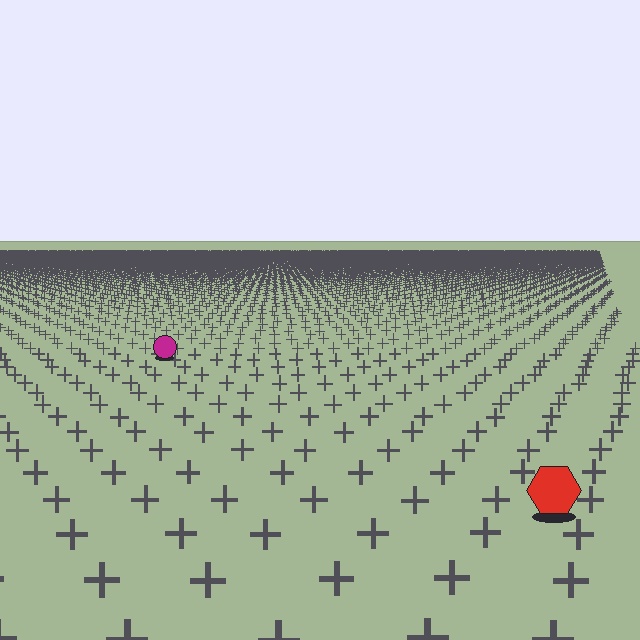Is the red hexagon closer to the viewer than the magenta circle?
Yes. The red hexagon is closer — you can tell from the texture gradient: the ground texture is coarser near it.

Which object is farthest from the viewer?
The magenta circle is farthest from the viewer. It appears smaller and the ground texture around it is denser.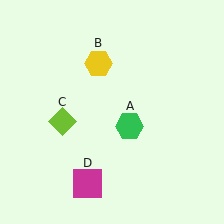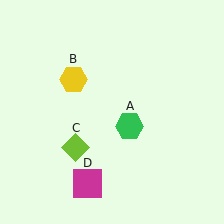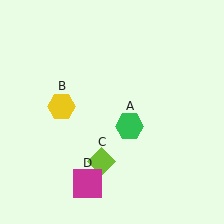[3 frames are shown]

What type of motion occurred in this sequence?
The yellow hexagon (object B), lime diamond (object C) rotated counterclockwise around the center of the scene.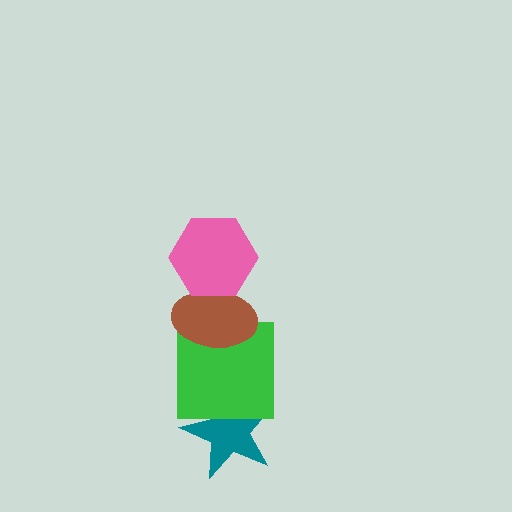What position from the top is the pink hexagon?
The pink hexagon is 1st from the top.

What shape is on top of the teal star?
The green square is on top of the teal star.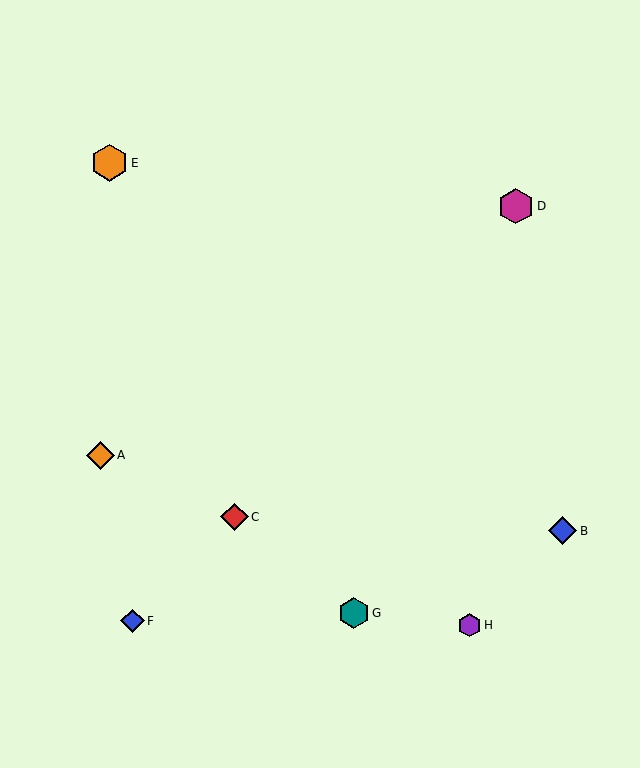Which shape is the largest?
The orange hexagon (labeled E) is the largest.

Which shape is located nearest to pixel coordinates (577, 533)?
The blue diamond (labeled B) at (563, 531) is nearest to that location.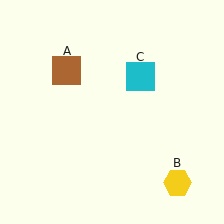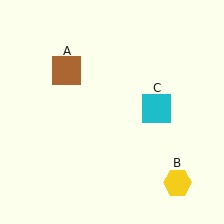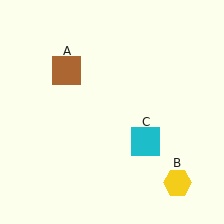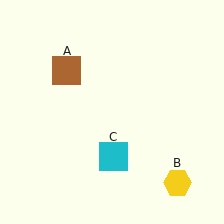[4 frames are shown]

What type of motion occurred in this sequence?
The cyan square (object C) rotated clockwise around the center of the scene.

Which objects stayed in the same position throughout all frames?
Brown square (object A) and yellow hexagon (object B) remained stationary.